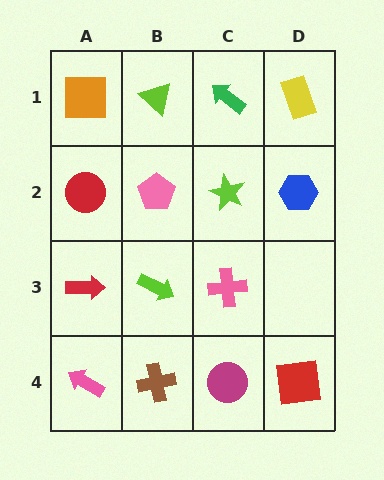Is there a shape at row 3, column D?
No, that cell is empty.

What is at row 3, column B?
A lime arrow.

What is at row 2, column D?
A blue hexagon.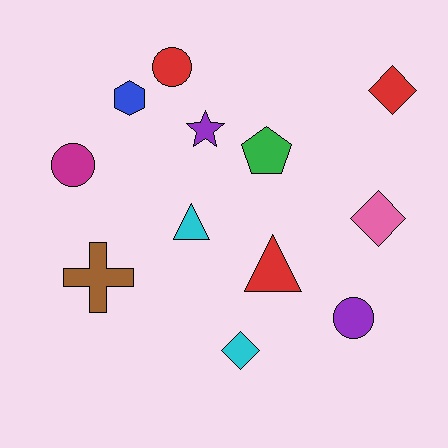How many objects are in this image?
There are 12 objects.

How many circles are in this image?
There are 3 circles.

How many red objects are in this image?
There are 3 red objects.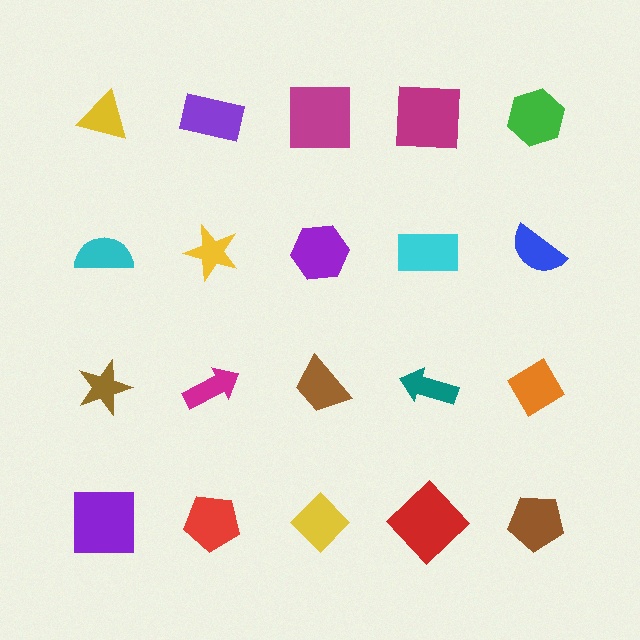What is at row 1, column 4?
A magenta square.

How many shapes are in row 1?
5 shapes.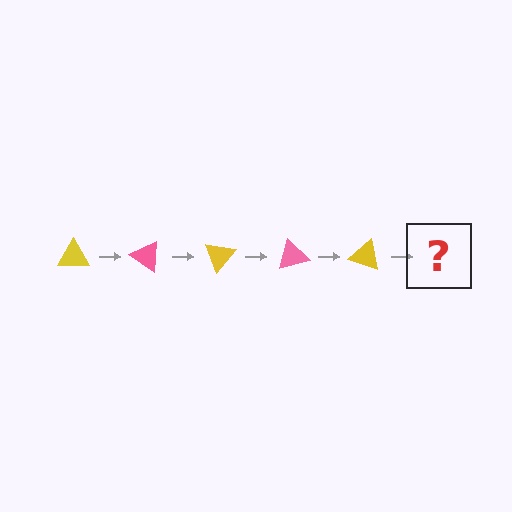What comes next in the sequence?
The next element should be a pink triangle, rotated 175 degrees from the start.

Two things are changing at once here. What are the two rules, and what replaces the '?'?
The two rules are that it rotates 35 degrees each step and the color cycles through yellow and pink. The '?' should be a pink triangle, rotated 175 degrees from the start.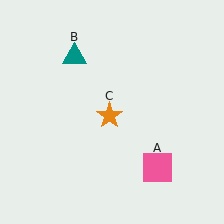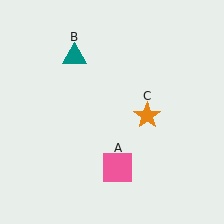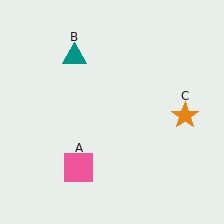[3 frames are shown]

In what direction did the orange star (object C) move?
The orange star (object C) moved right.